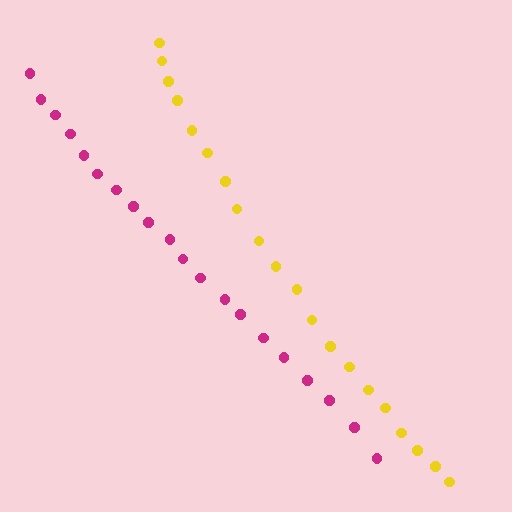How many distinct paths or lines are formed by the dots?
There are 2 distinct paths.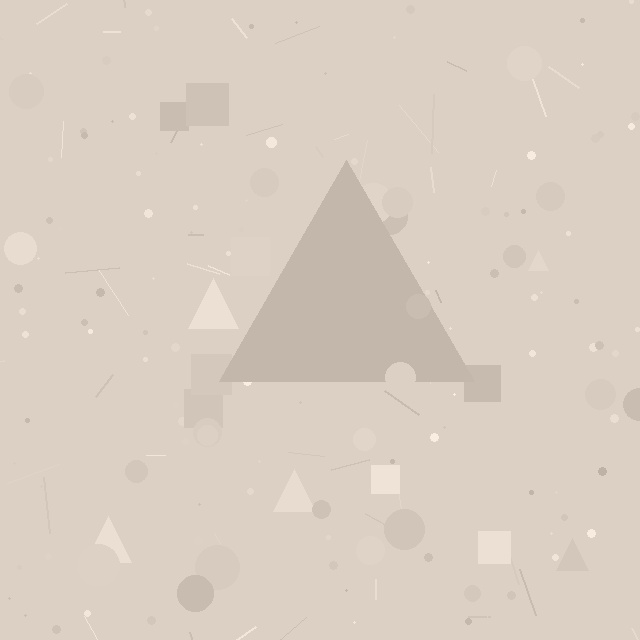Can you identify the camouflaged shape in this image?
The camouflaged shape is a triangle.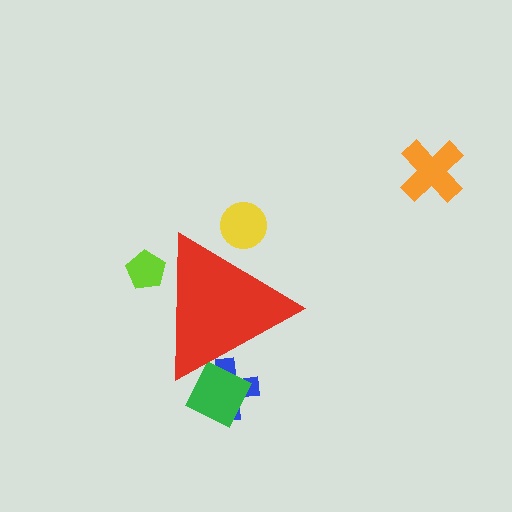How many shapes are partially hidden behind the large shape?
4 shapes are partially hidden.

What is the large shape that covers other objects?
A red triangle.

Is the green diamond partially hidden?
Yes, the green diamond is partially hidden behind the red triangle.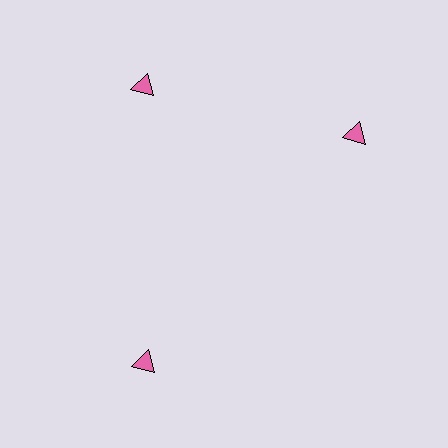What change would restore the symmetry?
The symmetry would be restored by rotating it back into even spacing with its neighbors so that all 3 triangles sit at equal angles and equal distance from the center.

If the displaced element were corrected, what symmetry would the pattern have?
It would have 3-fold rotational symmetry — the pattern would map onto itself every 120 degrees.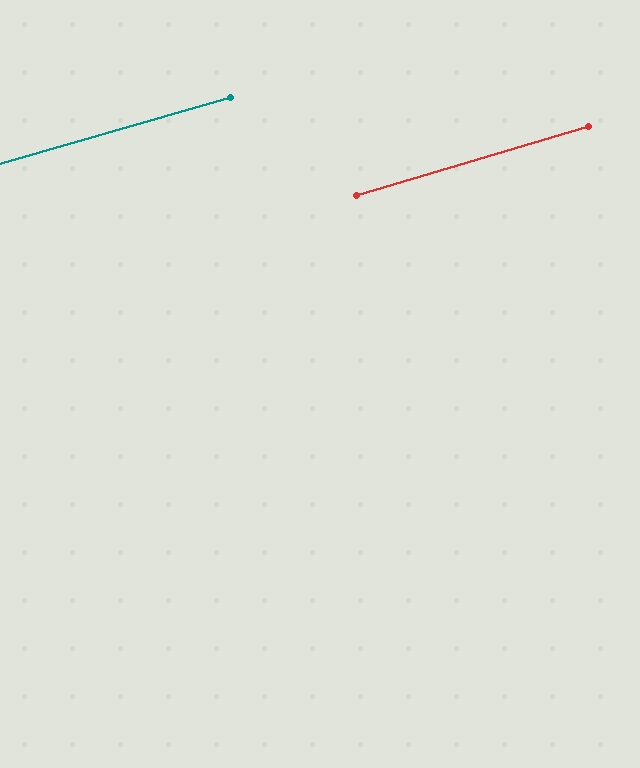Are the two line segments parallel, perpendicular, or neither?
Parallel — their directions differ by only 0.3°.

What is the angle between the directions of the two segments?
Approximately 0 degrees.